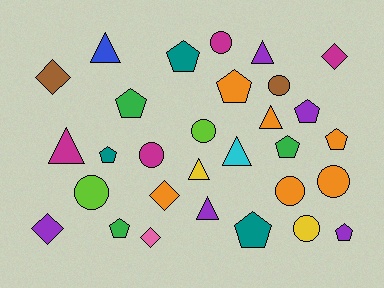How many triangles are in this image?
There are 7 triangles.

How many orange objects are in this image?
There are 6 orange objects.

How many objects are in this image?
There are 30 objects.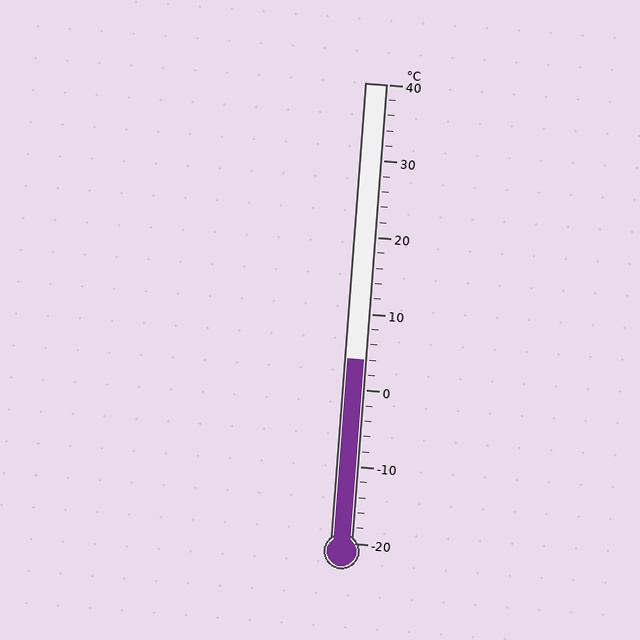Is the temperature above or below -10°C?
The temperature is above -10°C.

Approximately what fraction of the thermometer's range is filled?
The thermometer is filled to approximately 40% of its range.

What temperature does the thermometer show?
The thermometer shows approximately 4°C.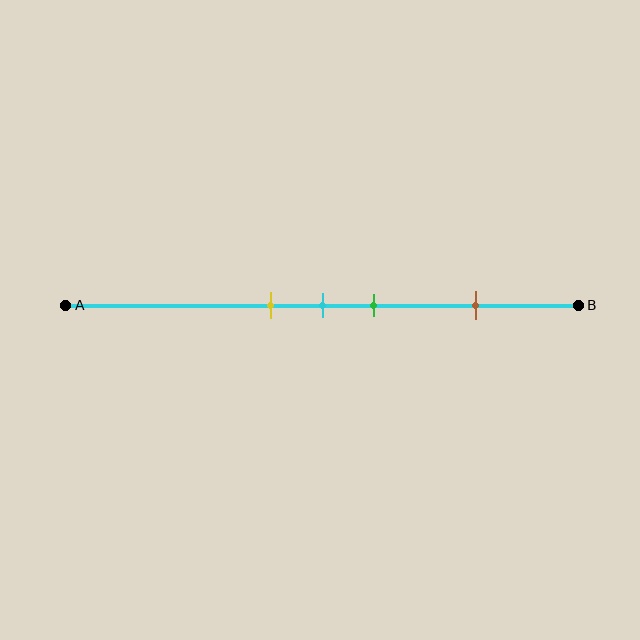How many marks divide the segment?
There are 4 marks dividing the segment.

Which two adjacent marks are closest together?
The yellow and cyan marks are the closest adjacent pair.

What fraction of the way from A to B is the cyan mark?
The cyan mark is approximately 50% (0.5) of the way from A to B.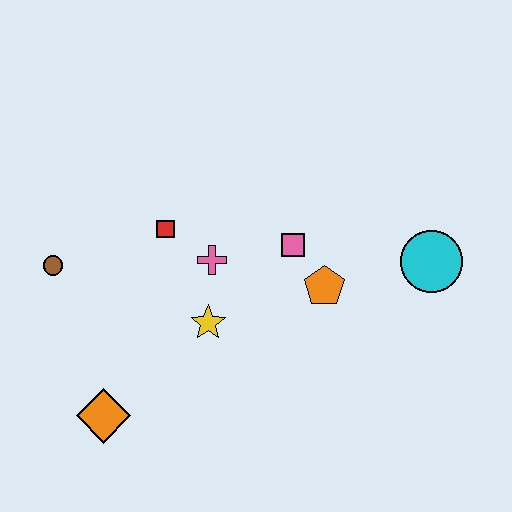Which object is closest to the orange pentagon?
The pink square is closest to the orange pentagon.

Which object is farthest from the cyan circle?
The brown circle is farthest from the cyan circle.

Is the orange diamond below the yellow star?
Yes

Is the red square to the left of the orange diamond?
No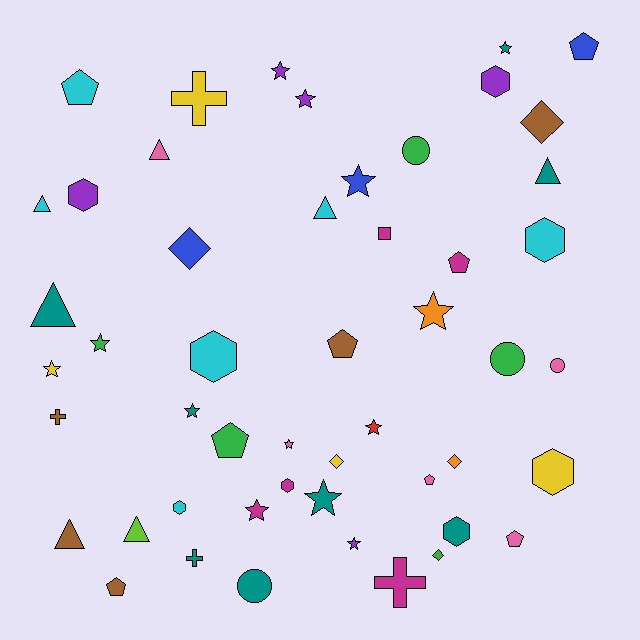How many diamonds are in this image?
There are 5 diamonds.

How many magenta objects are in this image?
There are 5 magenta objects.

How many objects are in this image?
There are 50 objects.